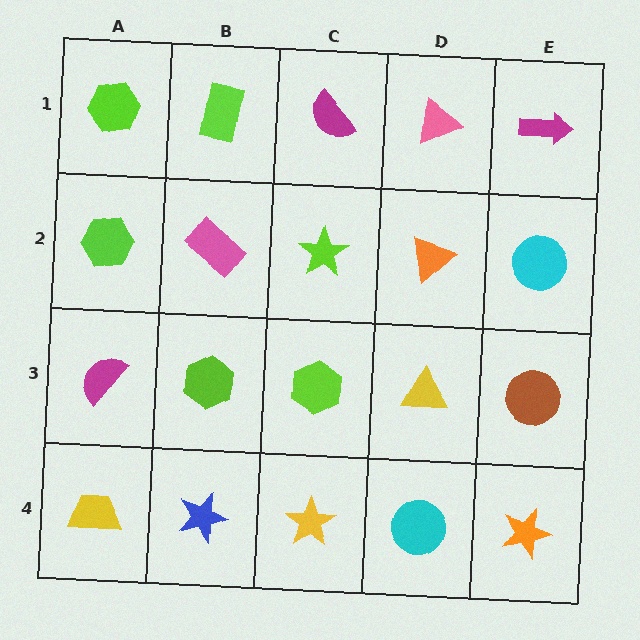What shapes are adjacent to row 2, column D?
A pink triangle (row 1, column D), a yellow triangle (row 3, column D), a lime star (row 2, column C), a cyan circle (row 2, column E).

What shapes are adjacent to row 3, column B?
A pink rectangle (row 2, column B), a blue star (row 4, column B), a magenta semicircle (row 3, column A), a lime hexagon (row 3, column C).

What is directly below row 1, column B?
A pink rectangle.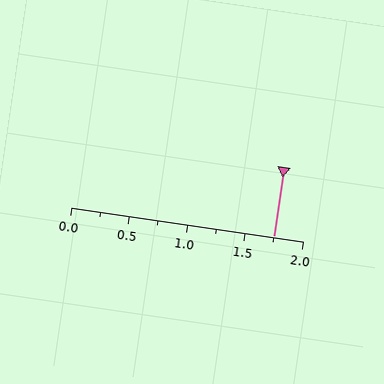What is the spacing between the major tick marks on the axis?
The major ticks are spaced 0.5 apart.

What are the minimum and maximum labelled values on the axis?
The axis runs from 0.0 to 2.0.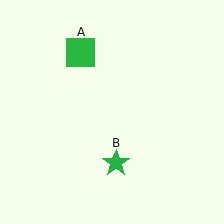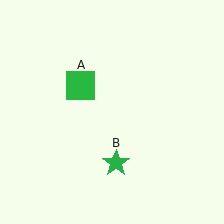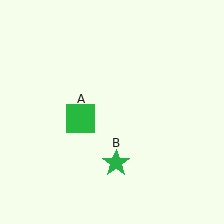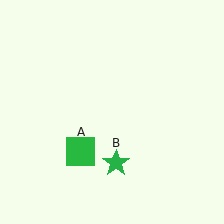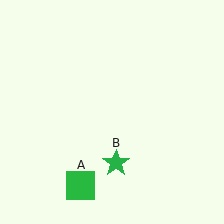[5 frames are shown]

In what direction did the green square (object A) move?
The green square (object A) moved down.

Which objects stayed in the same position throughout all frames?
Green star (object B) remained stationary.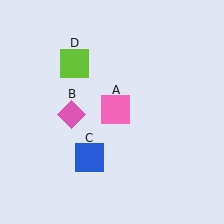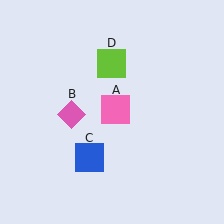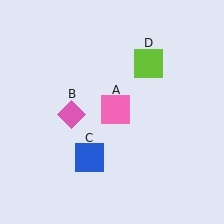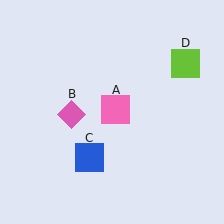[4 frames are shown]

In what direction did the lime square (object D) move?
The lime square (object D) moved right.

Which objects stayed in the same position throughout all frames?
Pink square (object A) and pink diamond (object B) and blue square (object C) remained stationary.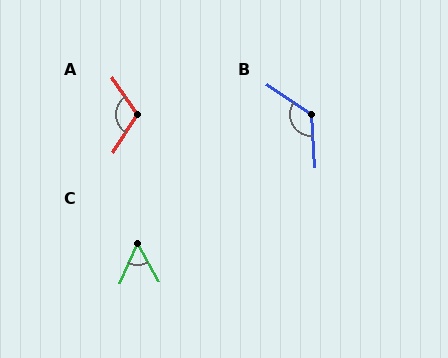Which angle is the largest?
B, at approximately 128 degrees.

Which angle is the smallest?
C, at approximately 53 degrees.